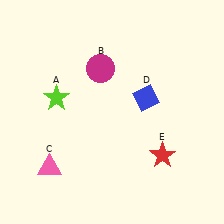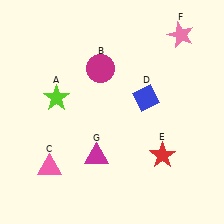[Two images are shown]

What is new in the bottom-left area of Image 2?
A magenta triangle (G) was added in the bottom-left area of Image 2.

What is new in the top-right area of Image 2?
A pink star (F) was added in the top-right area of Image 2.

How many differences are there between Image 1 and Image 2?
There are 2 differences between the two images.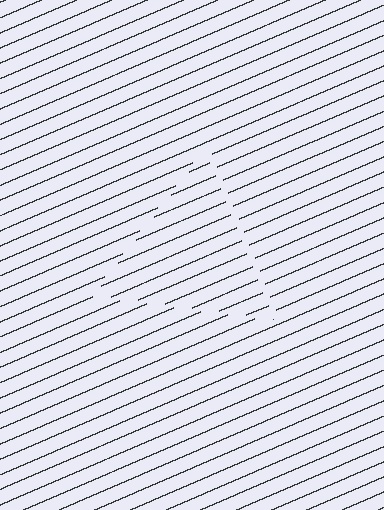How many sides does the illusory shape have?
3 sides — the line-ends trace a triangle.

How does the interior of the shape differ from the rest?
The interior of the shape contains the same grating, shifted by half a period — the contour is defined by the phase discontinuity where line-ends from the inner and outer gratings abut.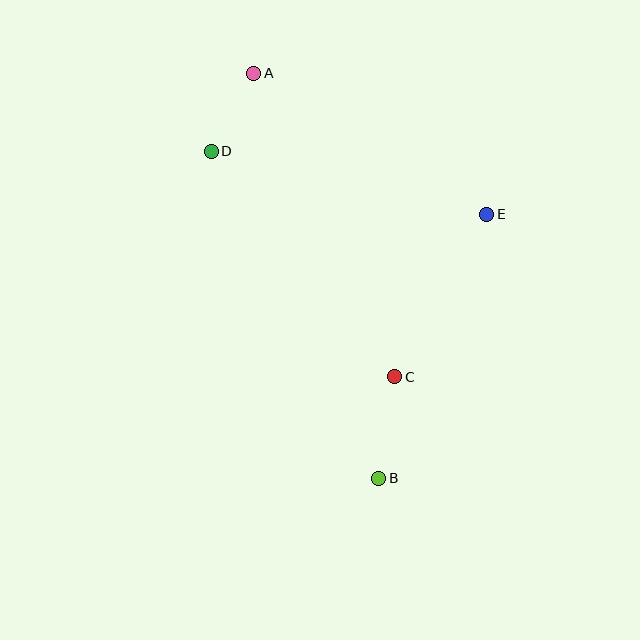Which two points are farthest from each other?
Points A and B are farthest from each other.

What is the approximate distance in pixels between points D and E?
The distance between D and E is approximately 282 pixels.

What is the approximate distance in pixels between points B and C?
The distance between B and C is approximately 103 pixels.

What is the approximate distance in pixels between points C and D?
The distance between C and D is approximately 290 pixels.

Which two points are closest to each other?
Points A and D are closest to each other.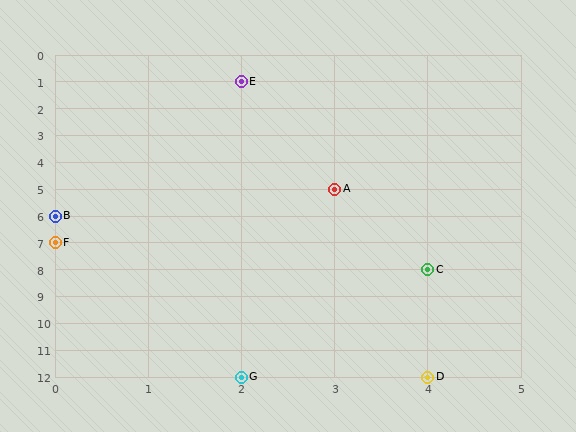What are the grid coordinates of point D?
Point D is at grid coordinates (4, 12).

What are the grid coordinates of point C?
Point C is at grid coordinates (4, 8).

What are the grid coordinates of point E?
Point E is at grid coordinates (2, 1).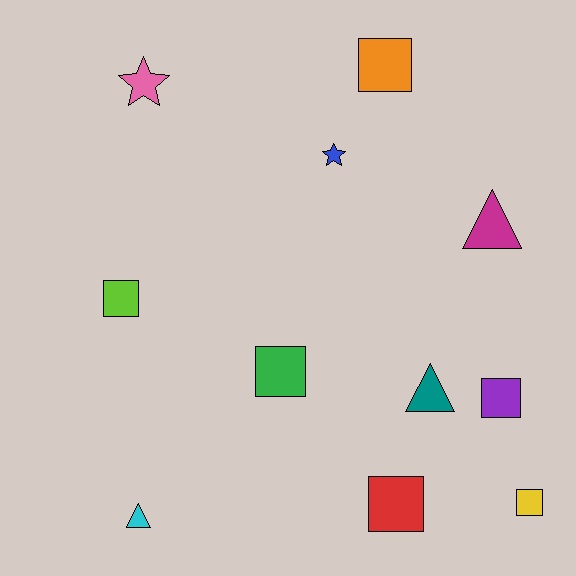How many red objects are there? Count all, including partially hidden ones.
There is 1 red object.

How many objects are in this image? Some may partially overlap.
There are 11 objects.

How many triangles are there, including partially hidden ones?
There are 3 triangles.